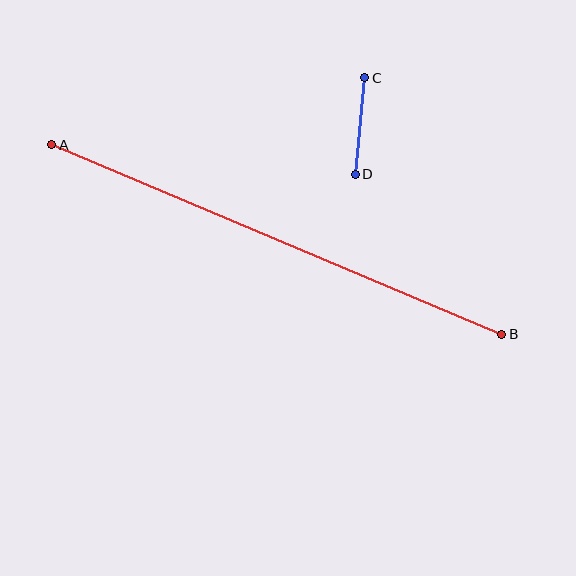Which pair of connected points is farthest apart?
Points A and B are farthest apart.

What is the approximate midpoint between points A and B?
The midpoint is at approximately (277, 240) pixels.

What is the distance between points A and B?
The distance is approximately 488 pixels.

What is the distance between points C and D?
The distance is approximately 97 pixels.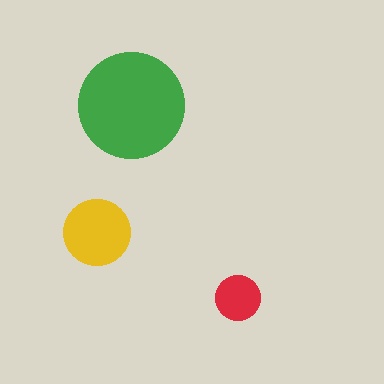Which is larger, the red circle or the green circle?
The green one.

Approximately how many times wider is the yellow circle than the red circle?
About 1.5 times wider.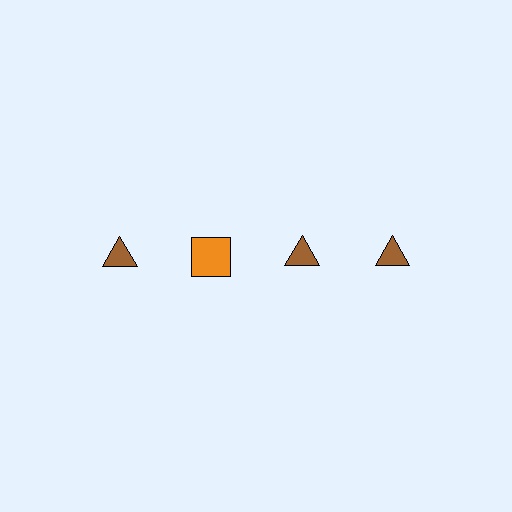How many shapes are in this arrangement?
There are 4 shapes arranged in a grid pattern.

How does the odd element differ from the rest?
It differs in both color (orange instead of brown) and shape (square instead of triangle).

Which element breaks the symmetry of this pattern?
The orange square in the top row, second from left column breaks the symmetry. All other shapes are brown triangles.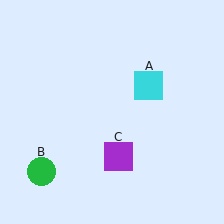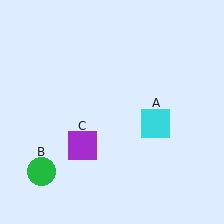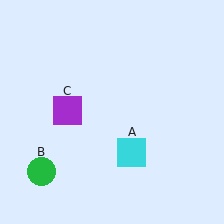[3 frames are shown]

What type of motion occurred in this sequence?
The cyan square (object A), purple square (object C) rotated clockwise around the center of the scene.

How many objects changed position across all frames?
2 objects changed position: cyan square (object A), purple square (object C).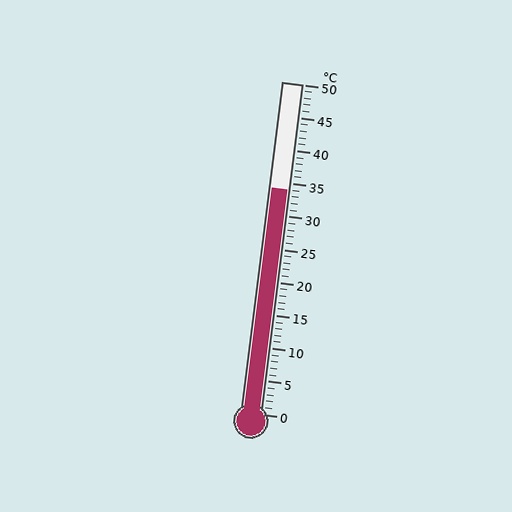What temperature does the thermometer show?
The thermometer shows approximately 34°C.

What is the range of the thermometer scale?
The thermometer scale ranges from 0°C to 50°C.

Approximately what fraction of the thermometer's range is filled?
The thermometer is filled to approximately 70% of its range.